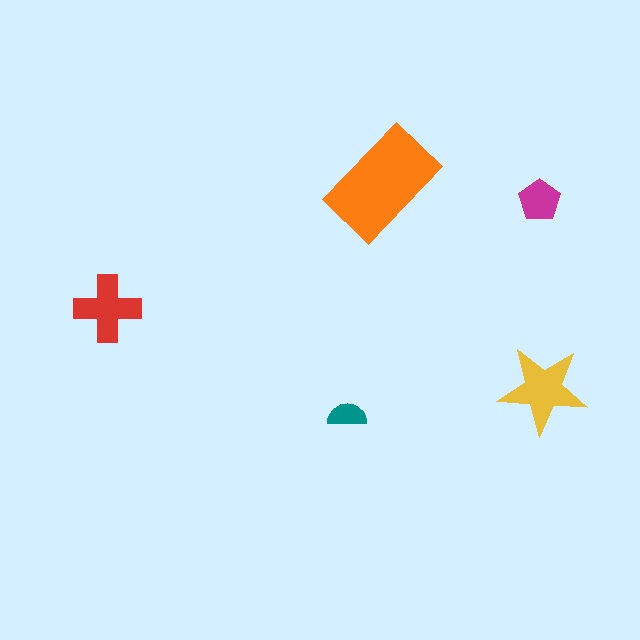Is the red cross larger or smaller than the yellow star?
Smaller.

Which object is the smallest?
The teal semicircle.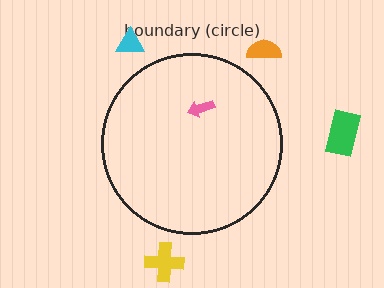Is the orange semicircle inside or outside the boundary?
Outside.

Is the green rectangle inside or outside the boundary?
Outside.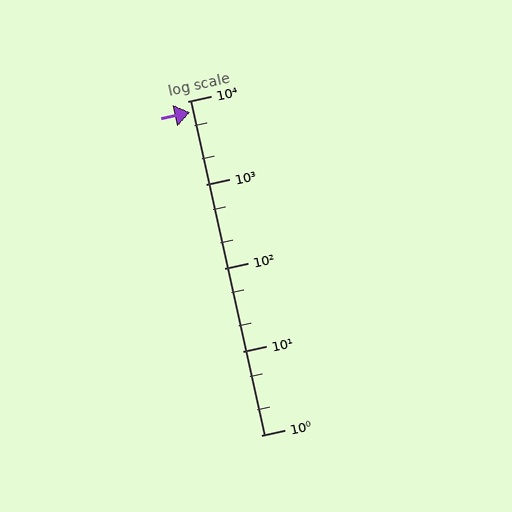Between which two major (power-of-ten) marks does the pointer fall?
The pointer is between 1000 and 10000.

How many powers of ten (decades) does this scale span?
The scale spans 4 decades, from 1 to 10000.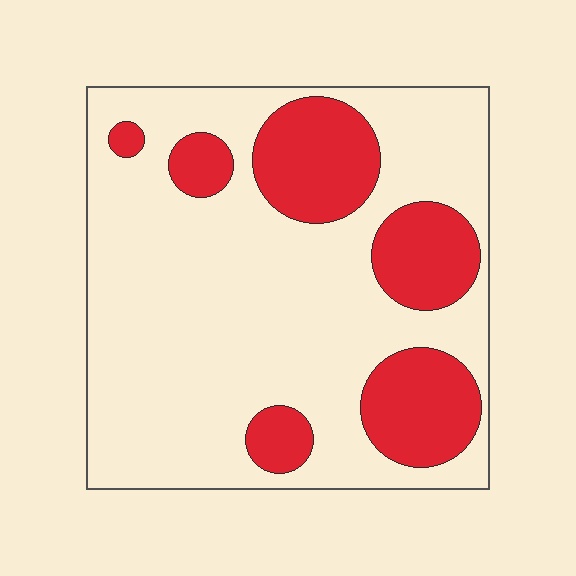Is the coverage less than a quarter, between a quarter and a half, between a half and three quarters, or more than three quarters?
Between a quarter and a half.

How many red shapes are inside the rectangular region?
6.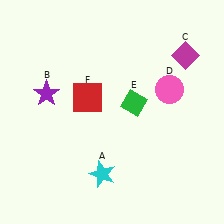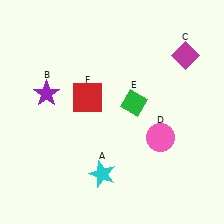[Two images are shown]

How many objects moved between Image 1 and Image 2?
1 object moved between the two images.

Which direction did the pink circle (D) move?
The pink circle (D) moved down.